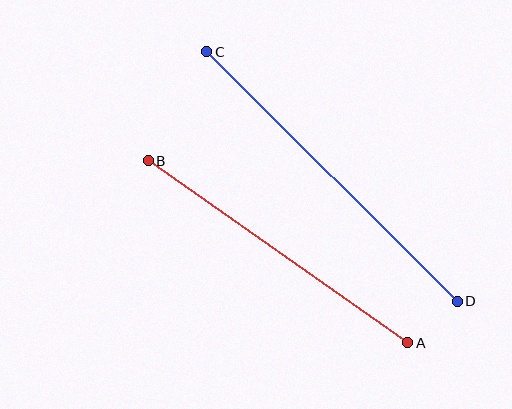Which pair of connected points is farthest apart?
Points C and D are farthest apart.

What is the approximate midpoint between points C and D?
The midpoint is at approximately (332, 177) pixels.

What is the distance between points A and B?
The distance is approximately 317 pixels.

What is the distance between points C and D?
The distance is approximately 354 pixels.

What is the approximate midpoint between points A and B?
The midpoint is at approximately (278, 252) pixels.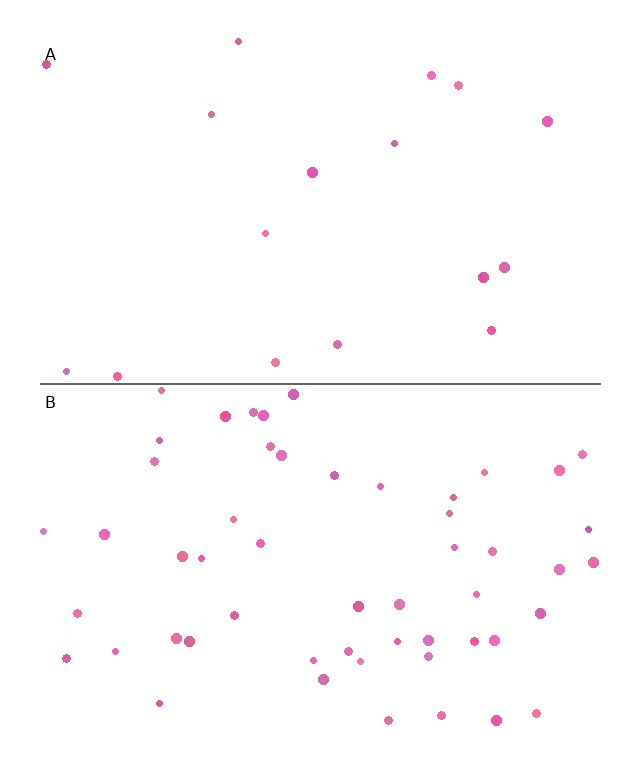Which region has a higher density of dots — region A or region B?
B (the bottom).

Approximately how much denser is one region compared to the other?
Approximately 3.2× — region B over region A.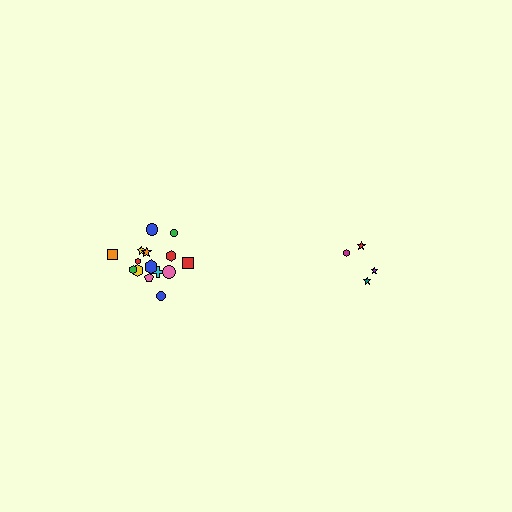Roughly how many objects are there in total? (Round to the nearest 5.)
Roughly 20 objects in total.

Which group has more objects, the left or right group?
The left group.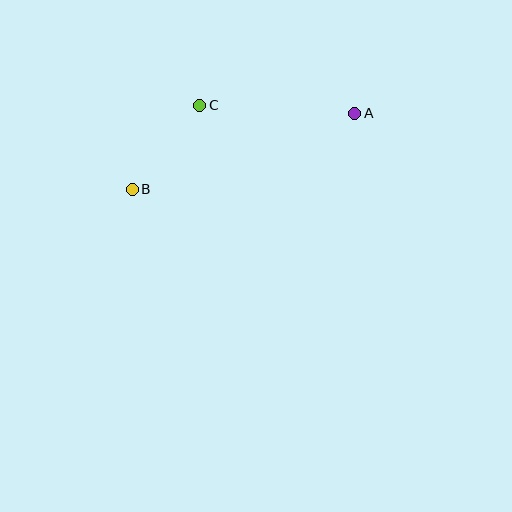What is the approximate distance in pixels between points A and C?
The distance between A and C is approximately 155 pixels.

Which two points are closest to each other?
Points B and C are closest to each other.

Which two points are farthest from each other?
Points A and B are farthest from each other.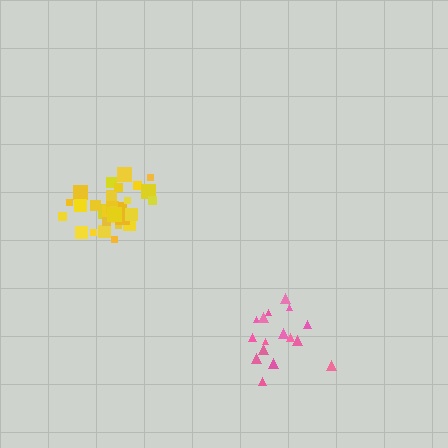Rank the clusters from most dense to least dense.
yellow, pink.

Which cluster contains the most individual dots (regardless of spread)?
Yellow (30).